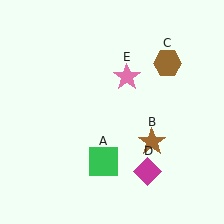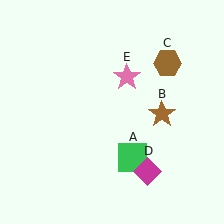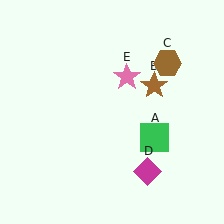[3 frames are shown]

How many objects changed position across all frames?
2 objects changed position: green square (object A), brown star (object B).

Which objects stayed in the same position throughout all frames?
Brown hexagon (object C) and magenta diamond (object D) and pink star (object E) remained stationary.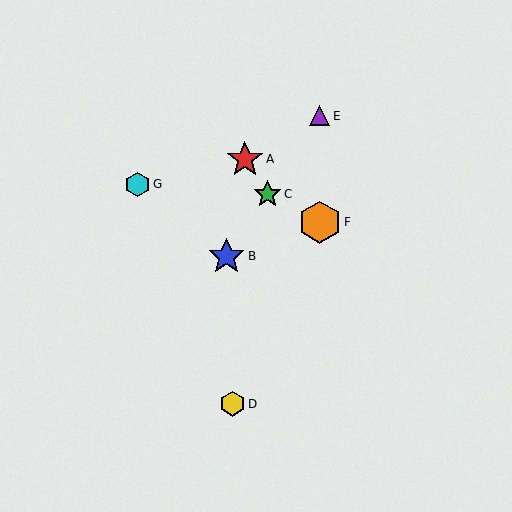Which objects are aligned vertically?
Objects E, F are aligned vertically.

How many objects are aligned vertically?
2 objects (E, F) are aligned vertically.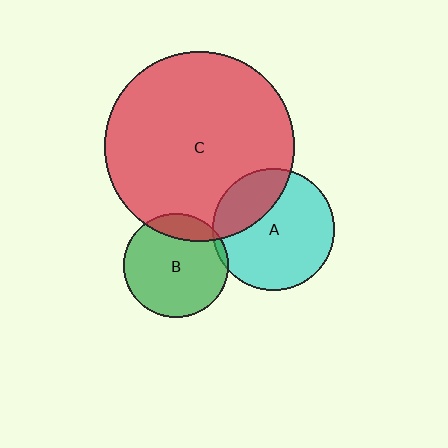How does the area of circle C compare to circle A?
Approximately 2.4 times.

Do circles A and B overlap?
Yes.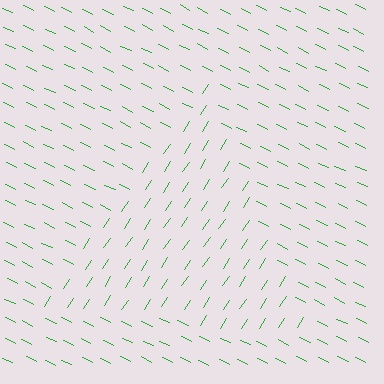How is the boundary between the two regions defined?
The boundary is defined purely by a change in line orientation (approximately 83 degrees difference). All lines are the same color and thickness.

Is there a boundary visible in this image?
Yes, there is a texture boundary formed by a change in line orientation.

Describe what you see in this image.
The image is filled with small green line segments. A triangle region in the image has lines oriented differently from the surrounding lines, creating a visible texture boundary.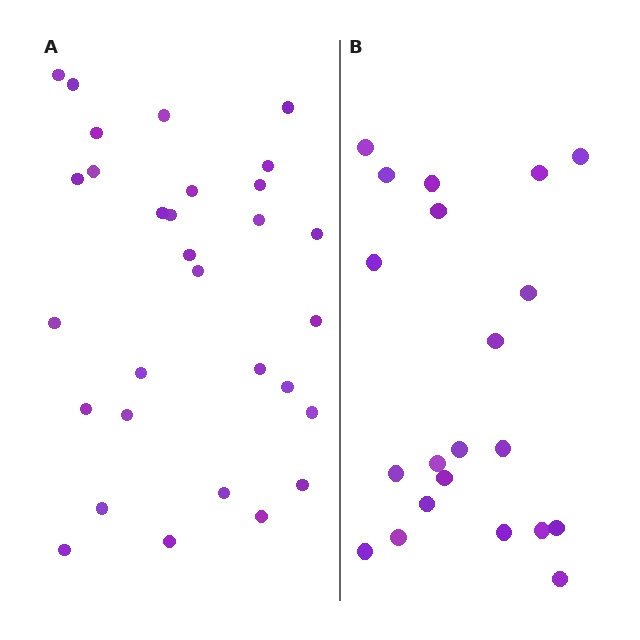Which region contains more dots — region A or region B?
Region A (the left region) has more dots.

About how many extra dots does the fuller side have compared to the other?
Region A has roughly 8 or so more dots than region B.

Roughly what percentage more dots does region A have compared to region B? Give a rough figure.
About 45% more.